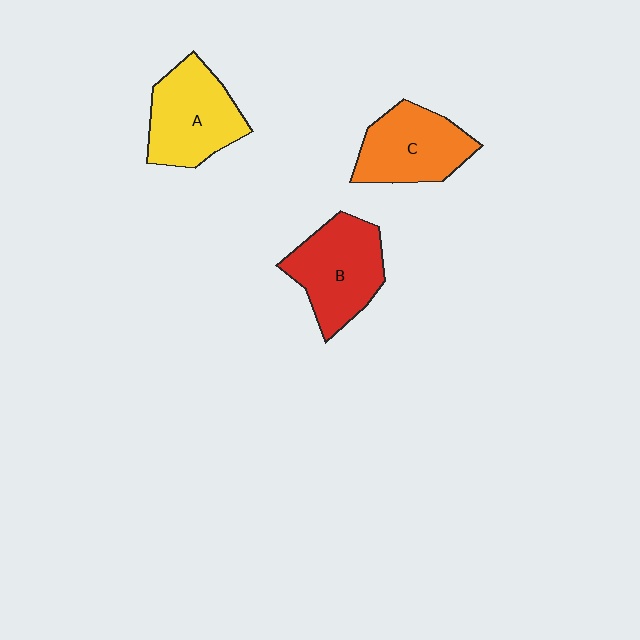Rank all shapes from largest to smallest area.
From largest to smallest: B (red), A (yellow), C (orange).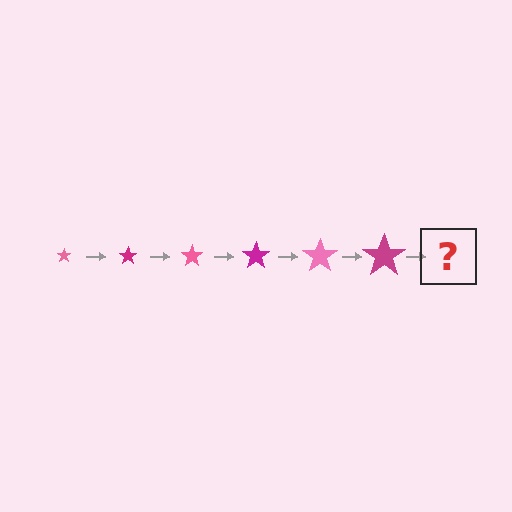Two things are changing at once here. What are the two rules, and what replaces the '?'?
The two rules are that the star grows larger each step and the color cycles through pink and magenta. The '?' should be a pink star, larger than the previous one.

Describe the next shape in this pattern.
It should be a pink star, larger than the previous one.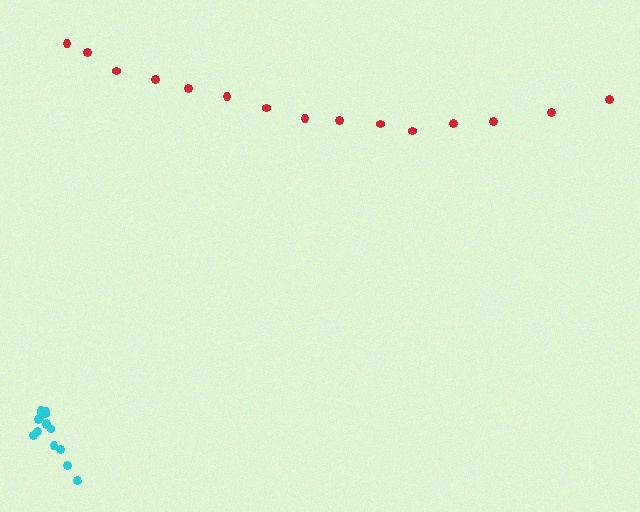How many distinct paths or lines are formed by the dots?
There are 2 distinct paths.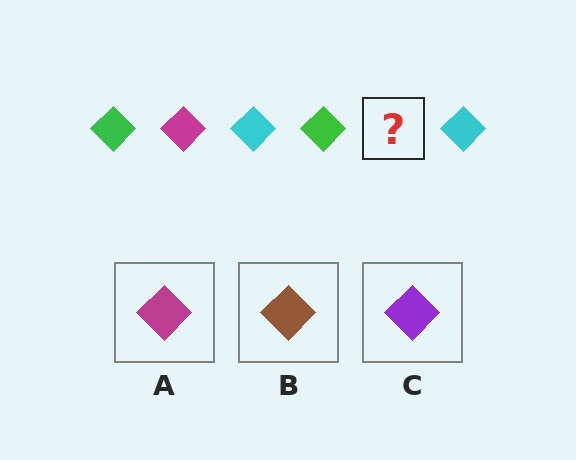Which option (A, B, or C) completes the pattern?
A.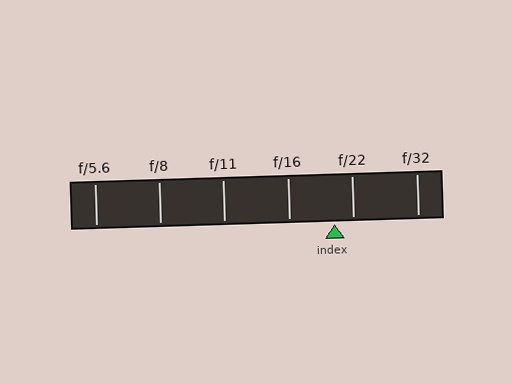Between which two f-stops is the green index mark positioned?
The index mark is between f/16 and f/22.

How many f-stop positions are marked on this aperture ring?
There are 6 f-stop positions marked.